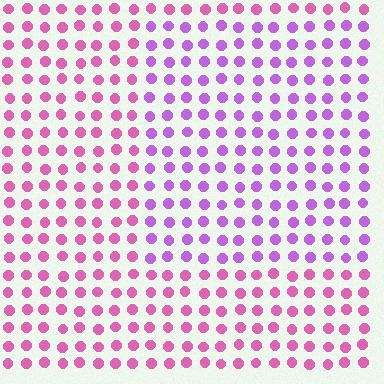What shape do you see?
I see a rectangle.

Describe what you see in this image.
The image is filled with small pink elements in a uniform arrangement. A rectangle-shaped region is visible where the elements are tinted to a slightly different hue, forming a subtle color boundary.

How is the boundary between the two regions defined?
The boundary is defined purely by a slight shift in hue (about 35 degrees). Spacing, size, and orientation are identical on both sides.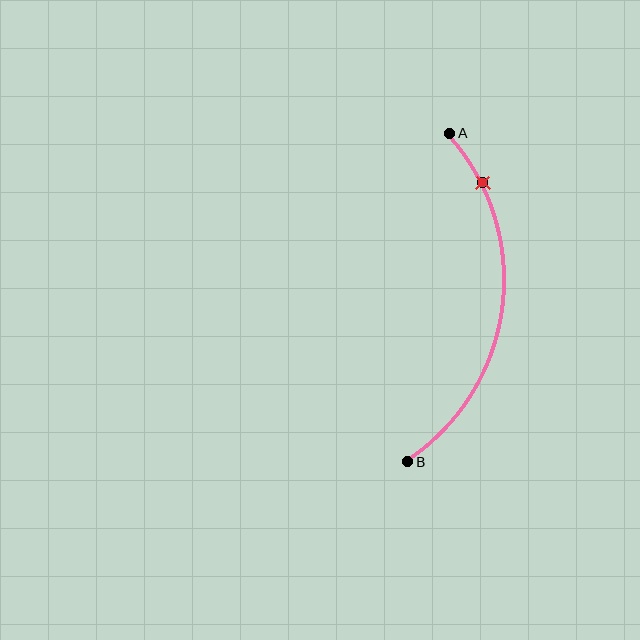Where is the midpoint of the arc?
The arc midpoint is the point on the curve farthest from the straight line joining A and B. It sits to the right of that line.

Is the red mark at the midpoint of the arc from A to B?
No. The red mark lies on the arc but is closer to endpoint A. The arc midpoint would be at the point on the curve equidistant along the arc from both A and B.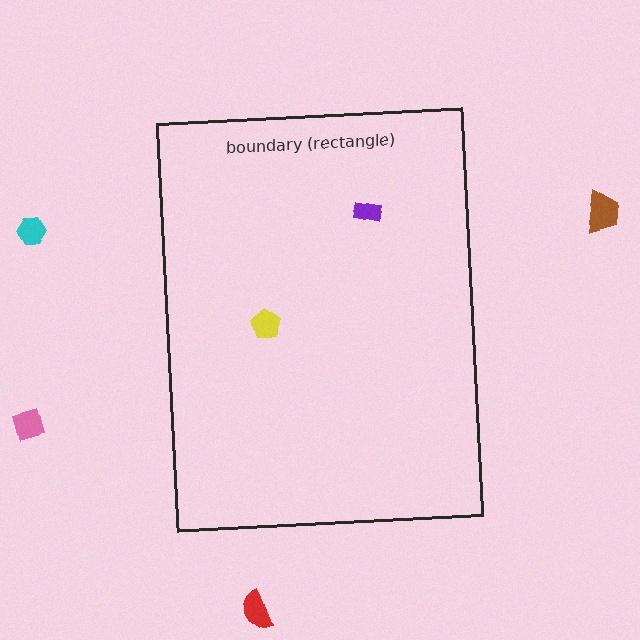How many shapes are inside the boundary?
2 inside, 4 outside.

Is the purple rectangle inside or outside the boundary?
Inside.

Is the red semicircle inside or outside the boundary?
Outside.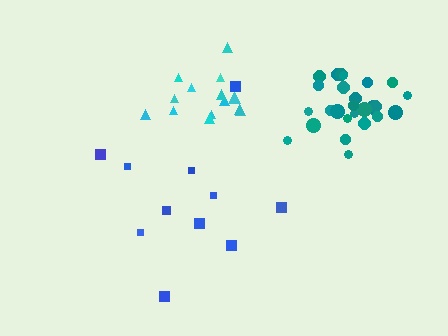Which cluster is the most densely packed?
Teal.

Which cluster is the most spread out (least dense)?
Blue.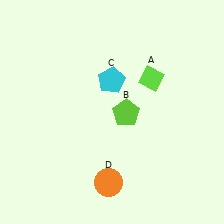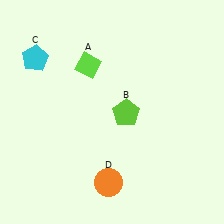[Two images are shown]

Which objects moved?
The objects that moved are: the lime diamond (A), the cyan pentagon (C).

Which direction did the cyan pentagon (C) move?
The cyan pentagon (C) moved left.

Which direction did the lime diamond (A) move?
The lime diamond (A) moved left.